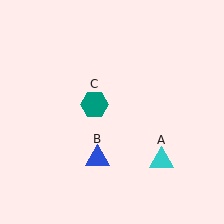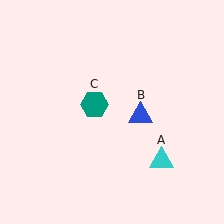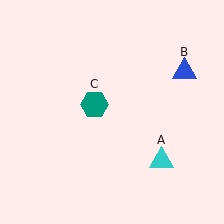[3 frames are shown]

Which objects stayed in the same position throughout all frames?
Cyan triangle (object A) and teal hexagon (object C) remained stationary.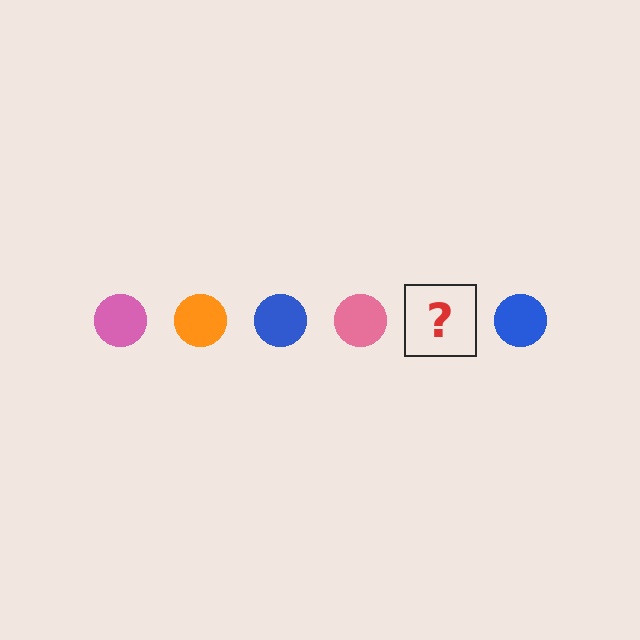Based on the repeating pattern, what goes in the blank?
The blank should be an orange circle.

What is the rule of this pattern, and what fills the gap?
The rule is that the pattern cycles through pink, orange, blue circles. The gap should be filled with an orange circle.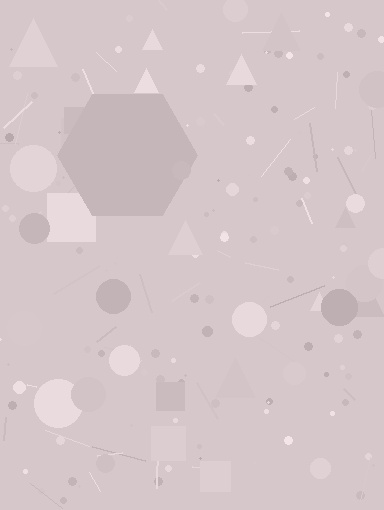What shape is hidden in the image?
A hexagon is hidden in the image.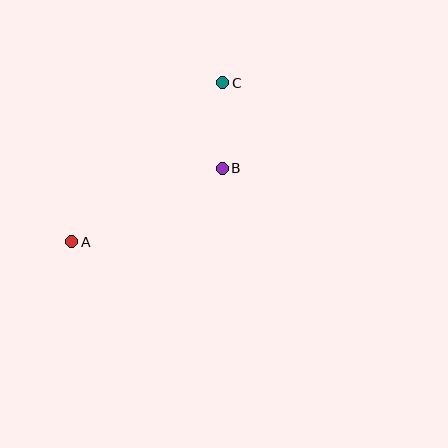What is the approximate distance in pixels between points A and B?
The distance between A and B is approximately 167 pixels.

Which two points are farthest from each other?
Points A and C are farthest from each other.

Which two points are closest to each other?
Points B and C are closest to each other.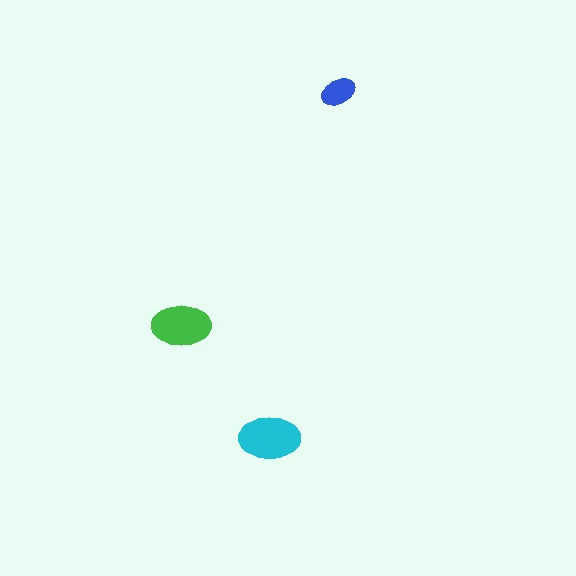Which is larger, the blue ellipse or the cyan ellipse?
The cyan one.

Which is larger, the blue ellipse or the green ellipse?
The green one.